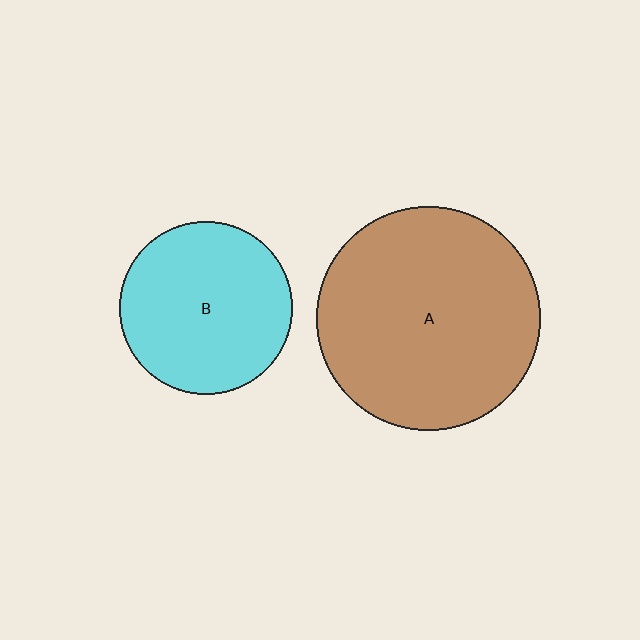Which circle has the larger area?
Circle A (brown).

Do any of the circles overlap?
No, none of the circles overlap.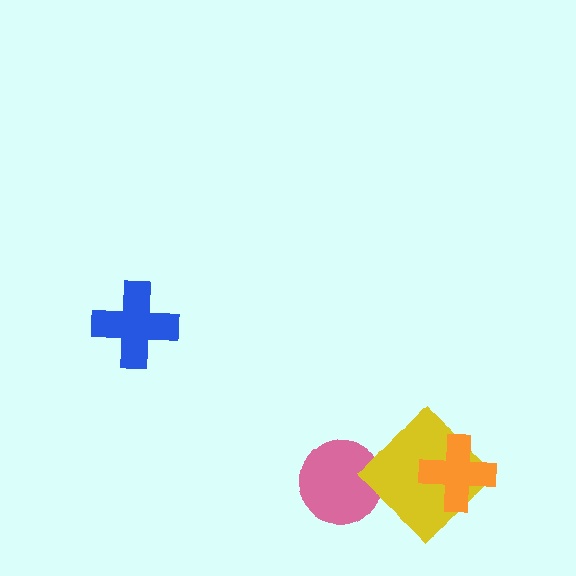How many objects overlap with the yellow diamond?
1 object overlaps with the yellow diamond.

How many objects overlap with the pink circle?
0 objects overlap with the pink circle.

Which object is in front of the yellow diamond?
The orange cross is in front of the yellow diamond.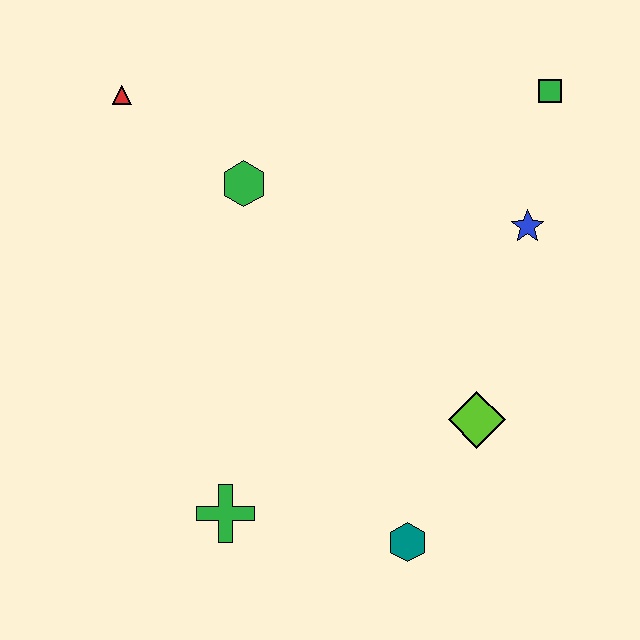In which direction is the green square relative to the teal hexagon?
The green square is above the teal hexagon.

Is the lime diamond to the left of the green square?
Yes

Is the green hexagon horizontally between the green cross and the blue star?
Yes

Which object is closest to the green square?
The blue star is closest to the green square.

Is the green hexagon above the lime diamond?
Yes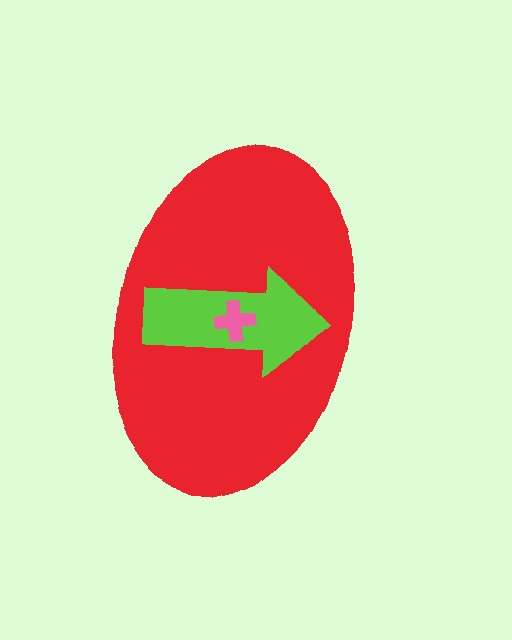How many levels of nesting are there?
3.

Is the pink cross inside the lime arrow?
Yes.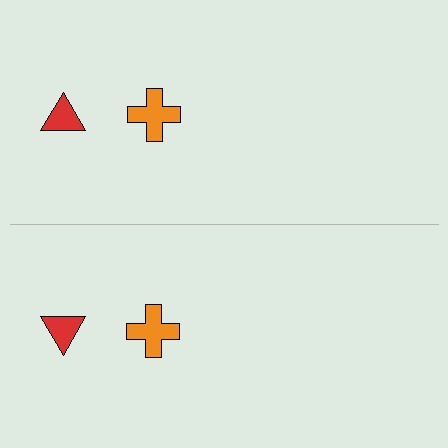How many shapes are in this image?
There are 4 shapes in this image.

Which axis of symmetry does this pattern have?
The pattern has a horizontal axis of symmetry running through the center of the image.